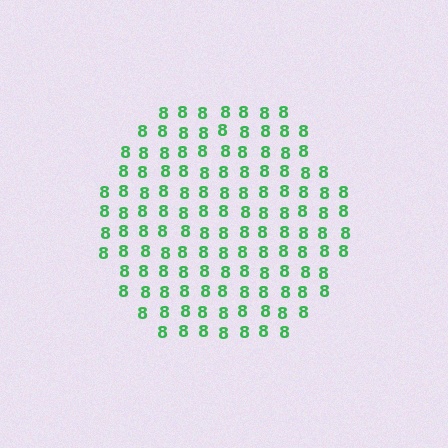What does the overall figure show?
The overall figure shows a hexagon.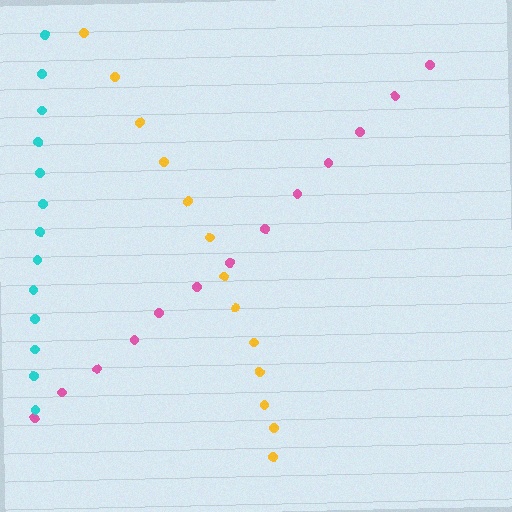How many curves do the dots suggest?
There are 3 distinct paths.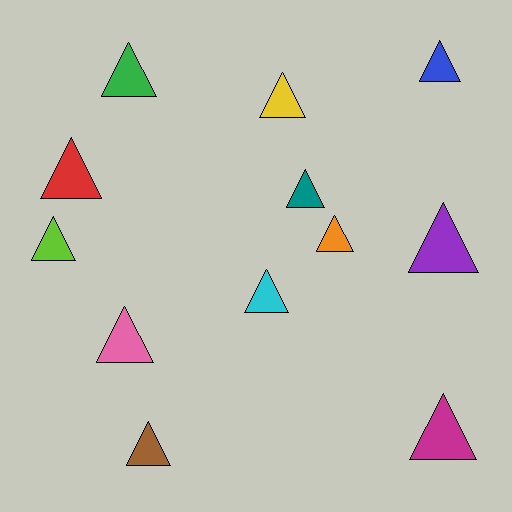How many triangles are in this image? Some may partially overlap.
There are 12 triangles.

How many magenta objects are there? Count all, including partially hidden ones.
There is 1 magenta object.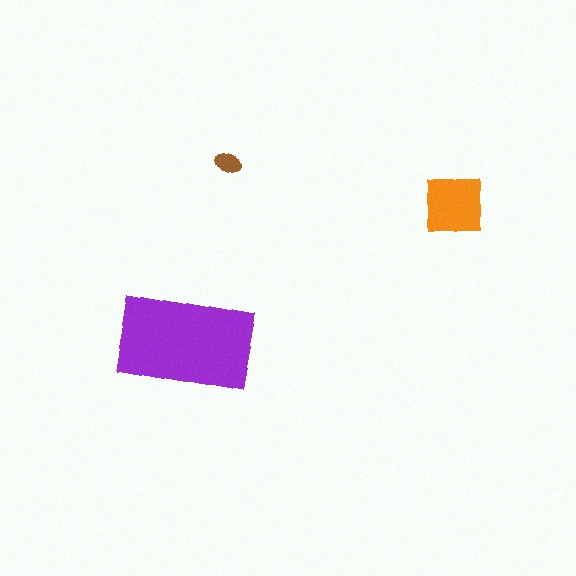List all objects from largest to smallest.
The purple rectangle, the orange square, the brown ellipse.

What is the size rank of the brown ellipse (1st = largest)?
3rd.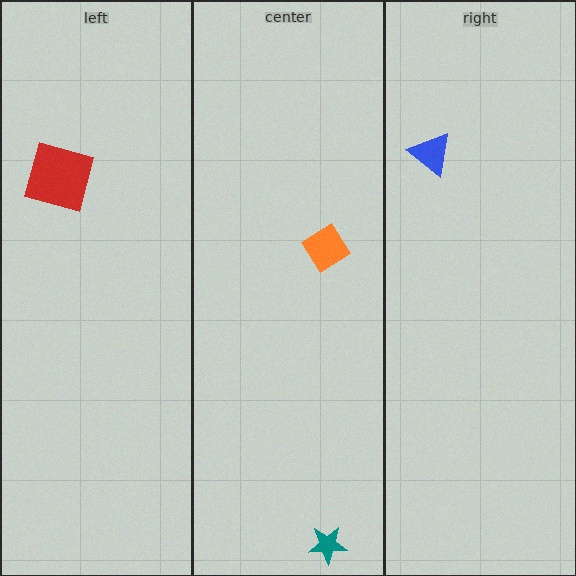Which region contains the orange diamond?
The center region.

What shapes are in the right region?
The blue triangle.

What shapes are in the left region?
The red square.